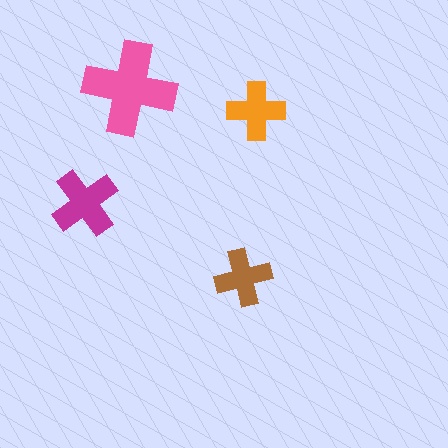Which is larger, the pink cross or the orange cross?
The pink one.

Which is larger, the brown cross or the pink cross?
The pink one.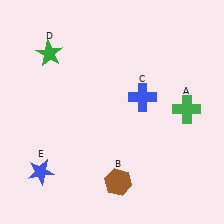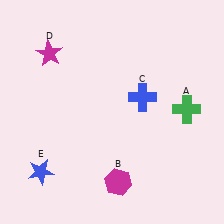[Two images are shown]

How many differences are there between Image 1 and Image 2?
There are 2 differences between the two images.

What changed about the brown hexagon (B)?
In Image 1, B is brown. In Image 2, it changed to magenta.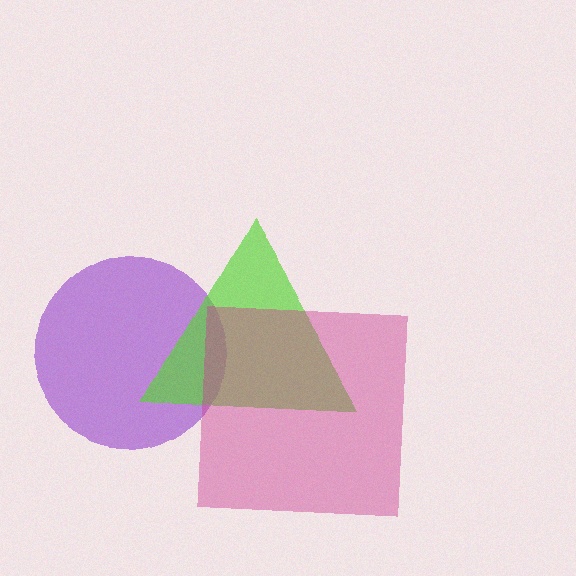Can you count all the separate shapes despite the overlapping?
Yes, there are 3 separate shapes.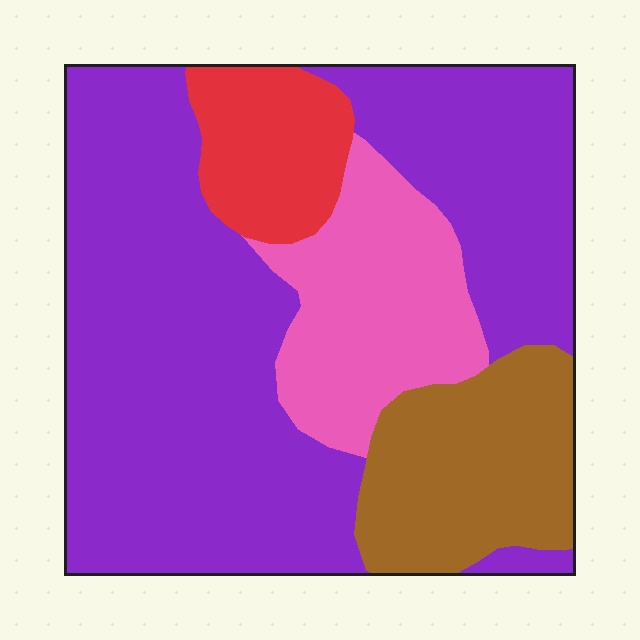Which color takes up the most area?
Purple, at roughly 60%.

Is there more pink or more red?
Pink.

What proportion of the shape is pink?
Pink covers around 15% of the shape.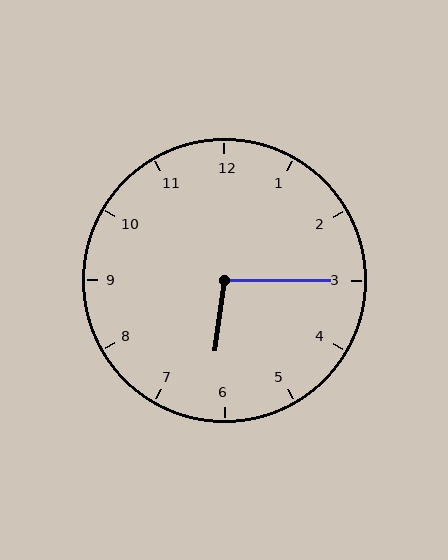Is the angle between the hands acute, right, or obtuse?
It is obtuse.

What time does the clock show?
6:15.